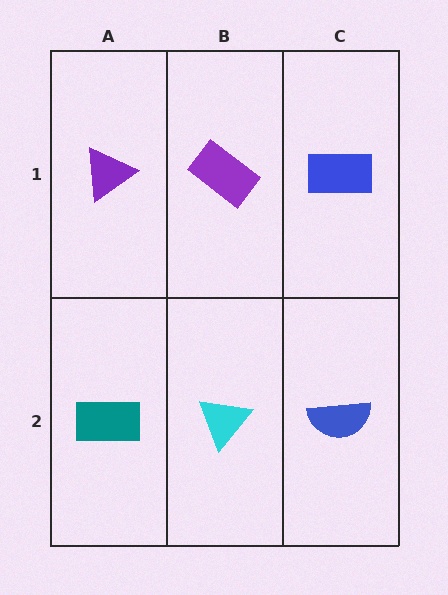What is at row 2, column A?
A teal rectangle.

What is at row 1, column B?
A purple rectangle.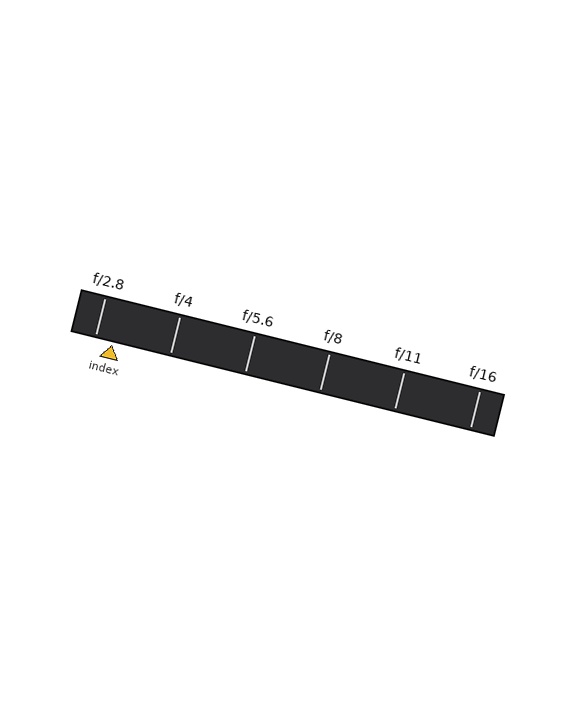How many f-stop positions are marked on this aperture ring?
There are 6 f-stop positions marked.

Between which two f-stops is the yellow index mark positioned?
The index mark is between f/2.8 and f/4.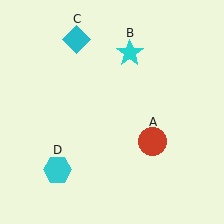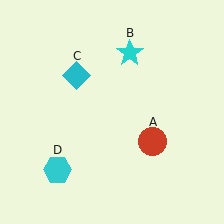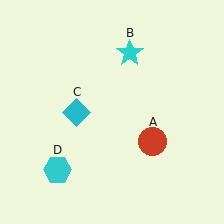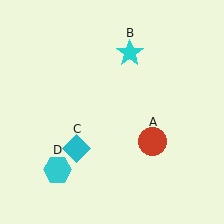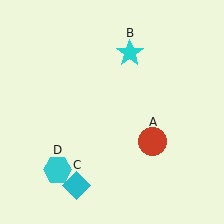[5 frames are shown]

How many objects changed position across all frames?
1 object changed position: cyan diamond (object C).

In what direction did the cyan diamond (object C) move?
The cyan diamond (object C) moved down.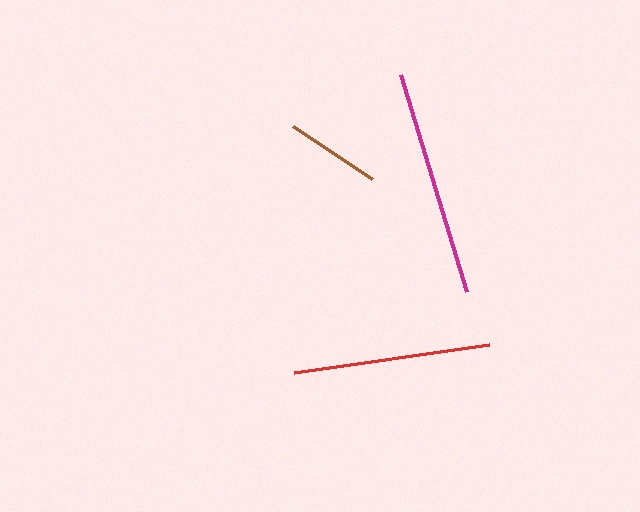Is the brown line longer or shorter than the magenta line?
The magenta line is longer than the brown line.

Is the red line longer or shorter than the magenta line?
The magenta line is longer than the red line.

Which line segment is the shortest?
The brown line is the shortest at approximately 95 pixels.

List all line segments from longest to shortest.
From longest to shortest: magenta, red, brown.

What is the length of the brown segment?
The brown segment is approximately 95 pixels long.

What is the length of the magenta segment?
The magenta segment is approximately 227 pixels long.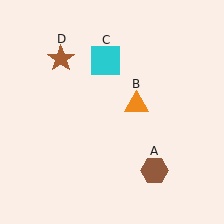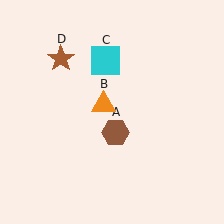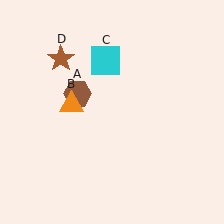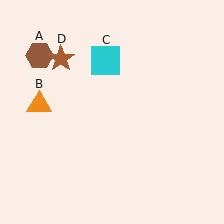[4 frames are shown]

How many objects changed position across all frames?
2 objects changed position: brown hexagon (object A), orange triangle (object B).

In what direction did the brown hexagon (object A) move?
The brown hexagon (object A) moved up and to the left.